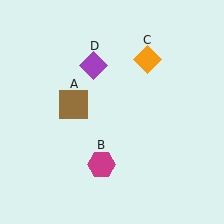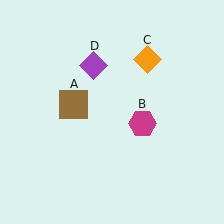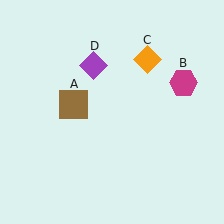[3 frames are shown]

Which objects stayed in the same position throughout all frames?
Brown square (object A) and orange diamond (object C) and purple diamond (object D) remained stationary.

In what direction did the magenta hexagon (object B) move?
The magenta hexagon (object B) moved up and to the right.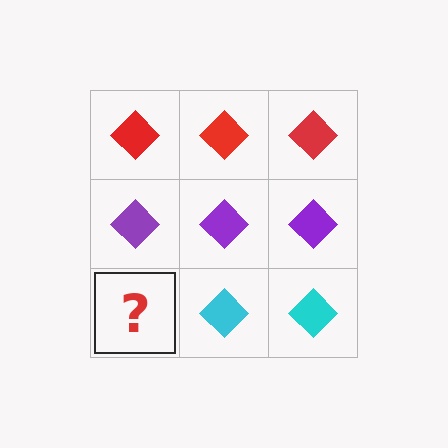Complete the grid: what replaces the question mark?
The question mark should be replaced with a cyan diamond.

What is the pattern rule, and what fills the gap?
The rule is that each row has a consistent color. The gap should be filled with a cyan diamond.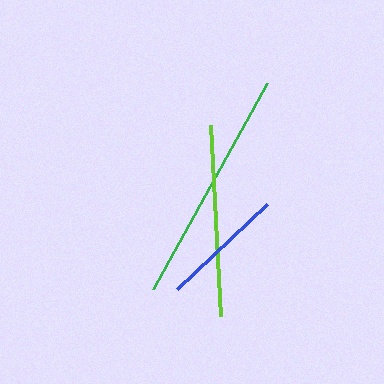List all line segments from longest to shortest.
From longest to shortest: green, lime, blue.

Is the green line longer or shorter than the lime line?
The green line is longer than the lime line.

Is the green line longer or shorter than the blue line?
The green line is longer than the blue line.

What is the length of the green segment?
The green segment is approximately 235 pixels long.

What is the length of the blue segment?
The blue segment is approximately 124 pixels long.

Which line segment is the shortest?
The blue line is the shortest at approximately 124 pixels.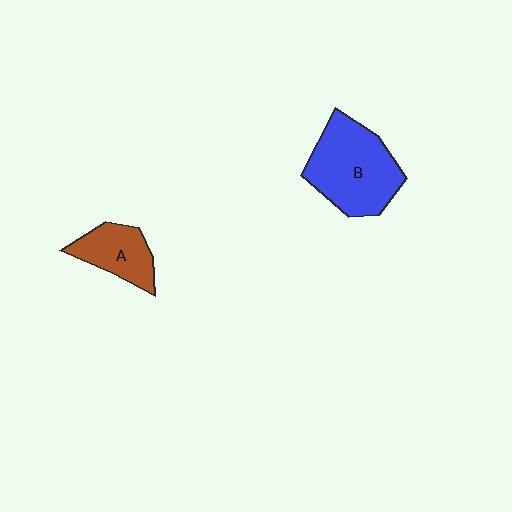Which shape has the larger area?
Shape B (blue).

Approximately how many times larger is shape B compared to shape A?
Approximately 1.9 times.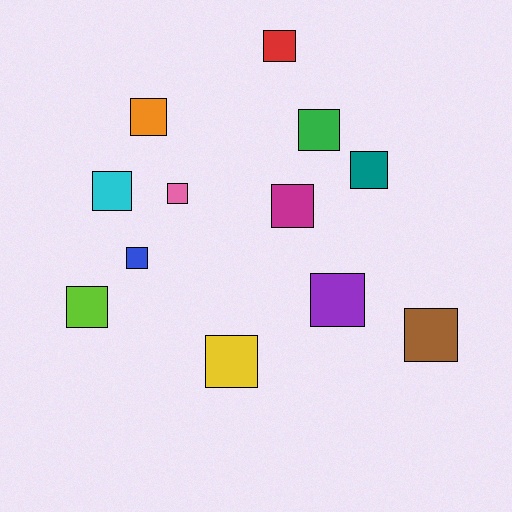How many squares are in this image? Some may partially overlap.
There are 12 squares.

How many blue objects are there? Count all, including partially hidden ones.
There is 1 blue object.